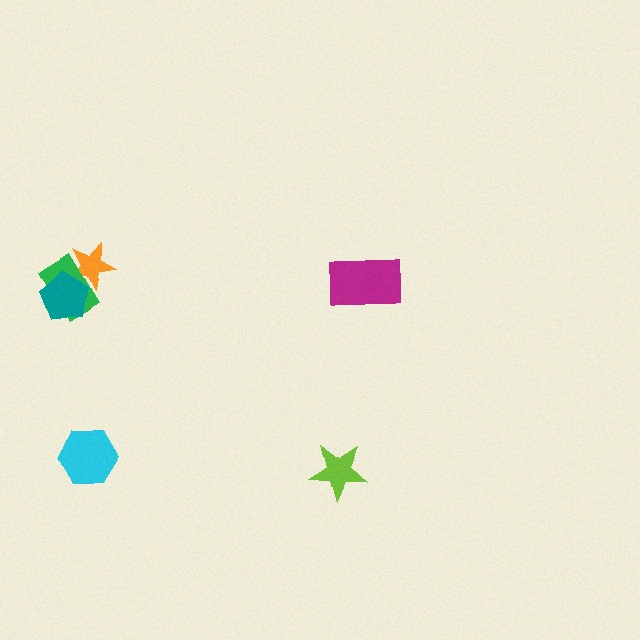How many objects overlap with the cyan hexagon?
0 objects overlap with the cyan hexagon.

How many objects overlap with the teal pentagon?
2 objects overlap with the teal pentagon.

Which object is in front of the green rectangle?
The teal pentagon is in front of the green rectangle.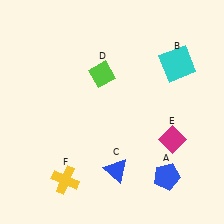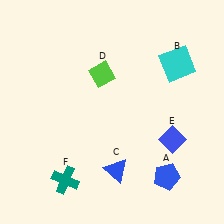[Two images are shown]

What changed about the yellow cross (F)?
In Image 1, F is yellow. In Image 2, it changed to teal.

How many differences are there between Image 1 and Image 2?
There are 2 differences between the two images.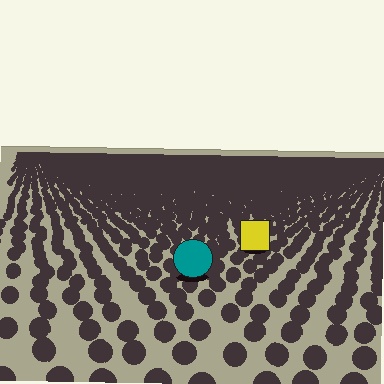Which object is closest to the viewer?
The teal circle is closest. The texture marks near it are larger and more spread out.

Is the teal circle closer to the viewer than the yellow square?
Yes. The teal circle is closer — you can tell from the texture gradient: the ground texture is coarser near it.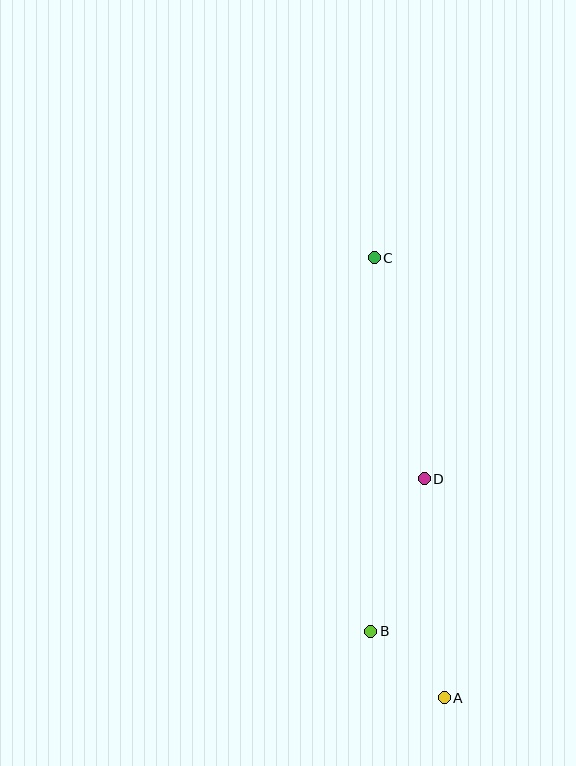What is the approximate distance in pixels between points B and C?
The distance between B and C is approximately 374 pixels.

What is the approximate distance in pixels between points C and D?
The distance between C and D is approximately 226 pixels.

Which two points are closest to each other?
Points A and B are closest to each other.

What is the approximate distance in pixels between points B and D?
The distance between B and D is approximately 162 pixels.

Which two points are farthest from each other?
Points A and C are farthest from each other.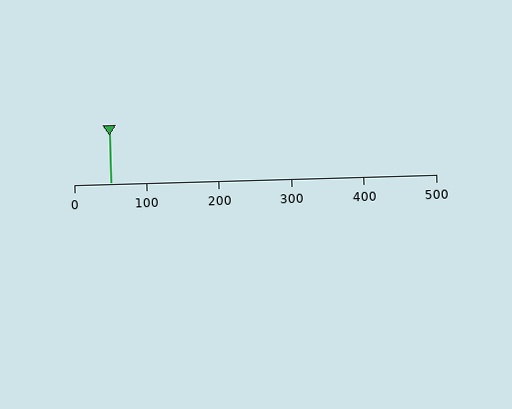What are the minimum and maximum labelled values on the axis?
The axis runs from 0 to 500.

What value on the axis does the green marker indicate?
The marker indicates approximately 50.